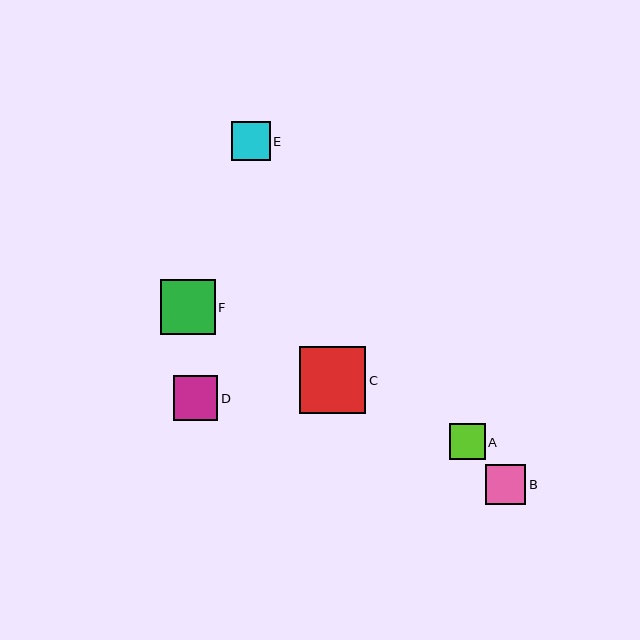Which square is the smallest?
Square A is the smallest with a size of approximately 36 pixels.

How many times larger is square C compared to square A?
Square C is approximately 1.9 times the size of square A.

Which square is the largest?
Square C is the largest with a size of approximately 67 pixels.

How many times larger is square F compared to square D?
Square F is approximately 1.2 times the size of square D.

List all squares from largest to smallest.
From largest to smallest: C, F, D, B, E, A.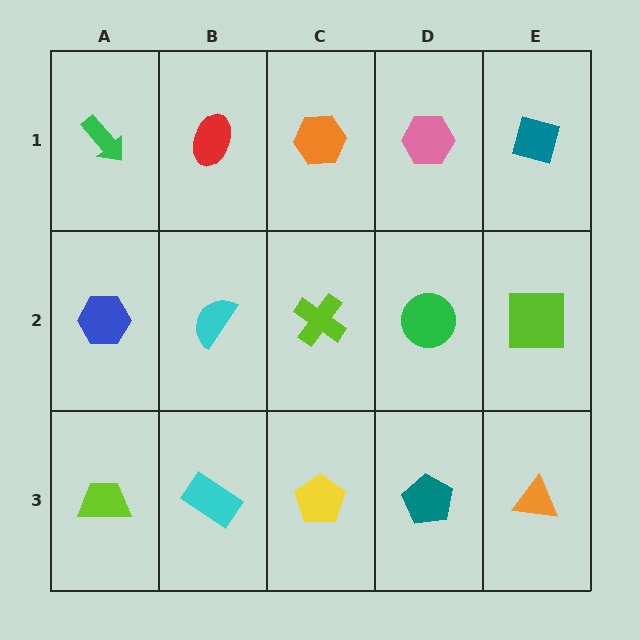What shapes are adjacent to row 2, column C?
An orange hexagon (row 1, column C), a yellow pentagon (row 3, column C), a cyan semicircle (row 2, column B), a green circle (row 2, column D).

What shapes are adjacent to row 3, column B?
A cyan semicircle (row 2, column B), a lime trapezoid (row 3, column A), a yellow pentagon (row 3, column C).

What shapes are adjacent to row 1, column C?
A lime cross (row 2, column C), a red ellipse (row 1, column B), a pink hexagon (row 1, column D).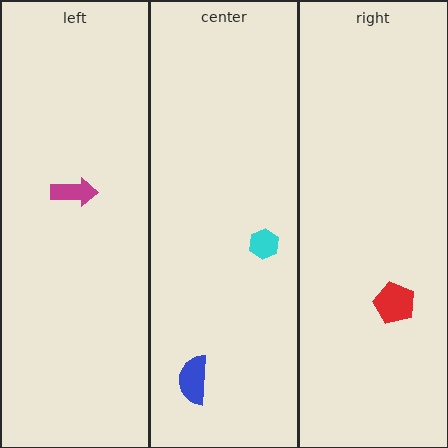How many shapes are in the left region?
1.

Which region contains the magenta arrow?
The left region.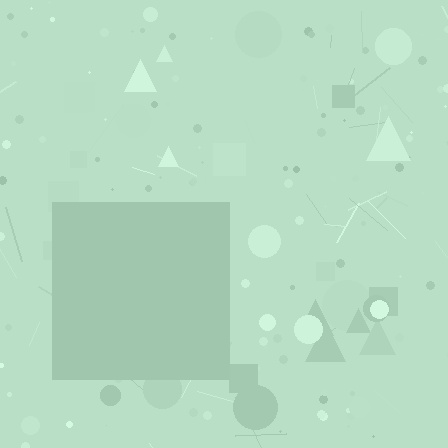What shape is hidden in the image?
A square is hidden in the image.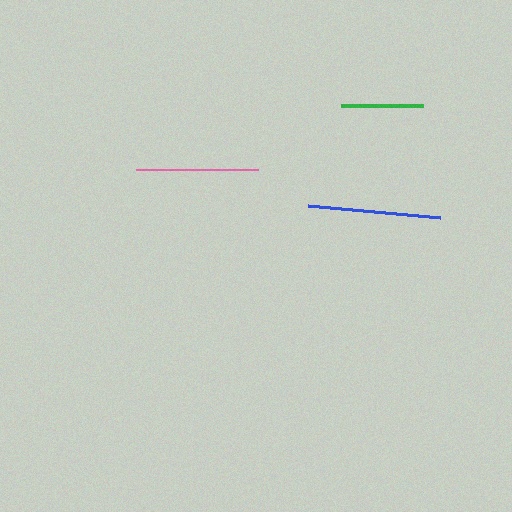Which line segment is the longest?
The blue line is the longest at approximately 132 pixels.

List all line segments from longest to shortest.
From longest to shortest: blue, pink, green.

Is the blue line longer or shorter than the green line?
The blue line is longer than the green line.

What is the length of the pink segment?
The pink segment is approximately 122 pixels long.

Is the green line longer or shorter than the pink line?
The pink line is longer than the green line.